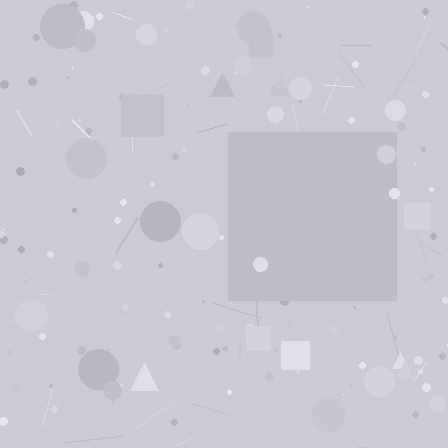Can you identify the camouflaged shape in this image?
The camouflaged shape is a square.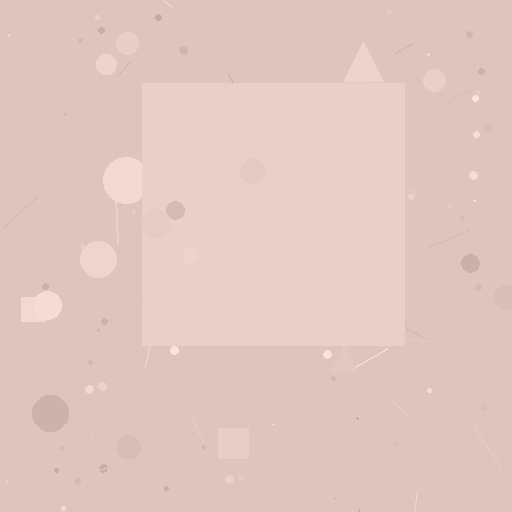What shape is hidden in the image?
A square is hidden in the image.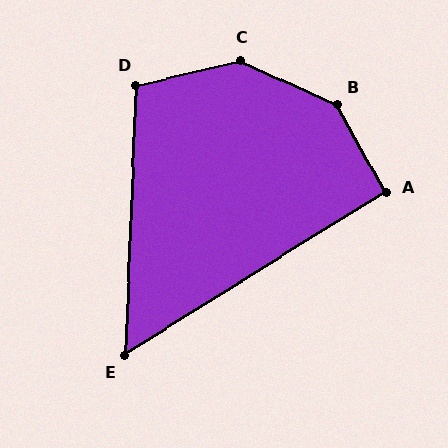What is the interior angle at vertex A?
Approximately 93 degrees (approximately right).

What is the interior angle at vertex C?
Approximately 142 degrees (obtuse).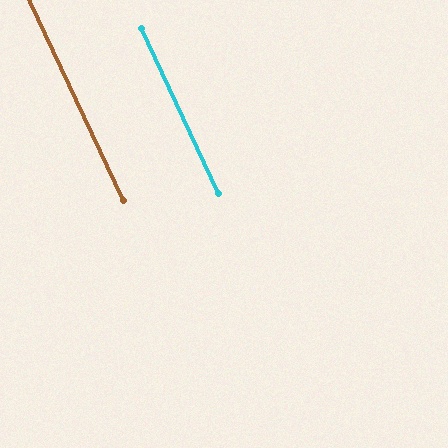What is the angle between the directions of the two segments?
Approximately 0 degrees.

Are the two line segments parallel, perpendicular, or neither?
Parallel — their directions differ by only 0.1°.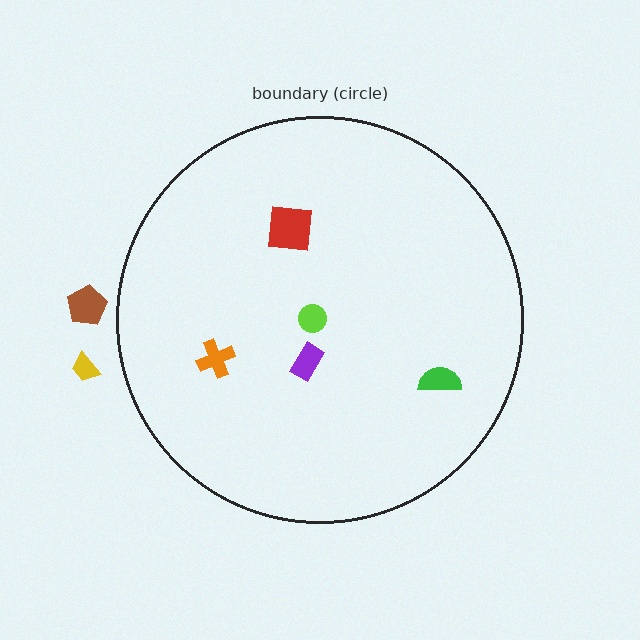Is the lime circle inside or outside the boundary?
Inside.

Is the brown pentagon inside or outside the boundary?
Outside.